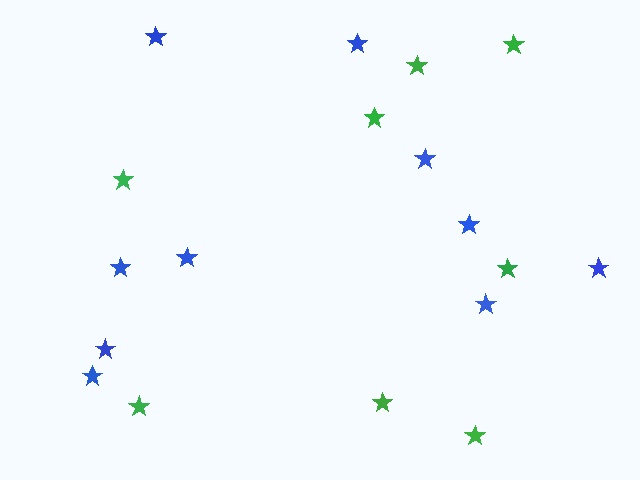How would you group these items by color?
There are 2 groups: one group of green stars (8) and one group of blue stars (10).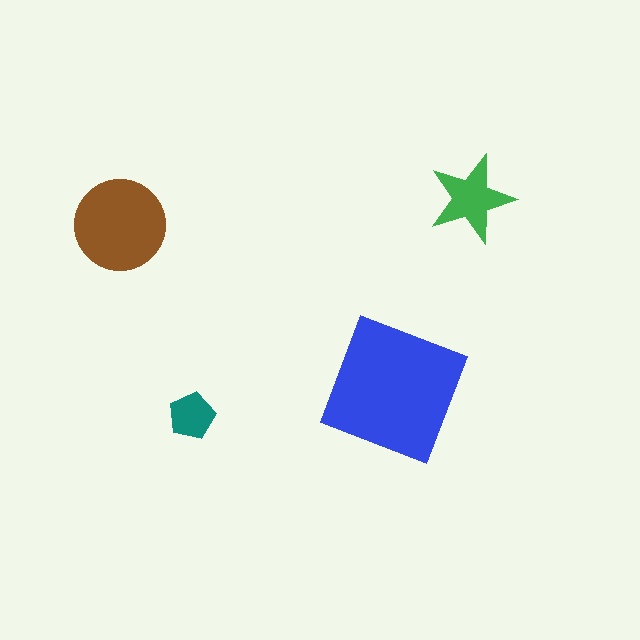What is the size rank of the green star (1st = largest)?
3rd.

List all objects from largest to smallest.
The blue square, the brown circle, the green star, the teal pentagon.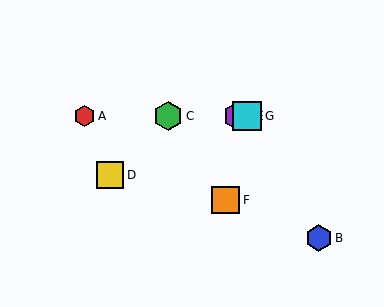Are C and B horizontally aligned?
No, C is at y≈116 and B is at y≈238.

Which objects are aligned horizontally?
Objects A, C, E, G are aligned horizontally.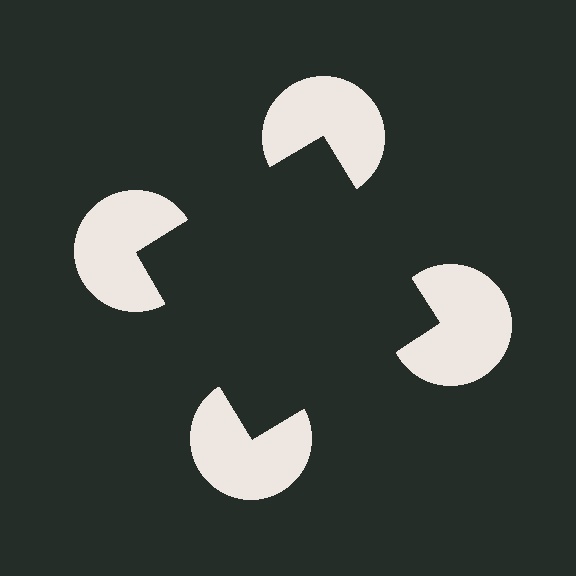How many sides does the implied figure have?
4 sides.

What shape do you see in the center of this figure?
An illusory square — its edges are inferred from the aligned wedge cuts in the pac-man discs, not physically drawn.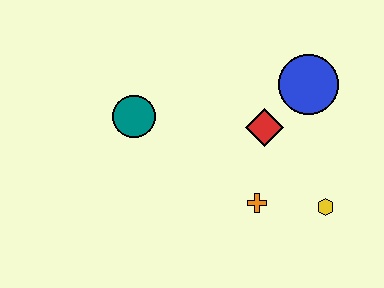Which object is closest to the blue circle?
The red diamond is closest to the blue circle.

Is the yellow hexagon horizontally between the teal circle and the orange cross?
No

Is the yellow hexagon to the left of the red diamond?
No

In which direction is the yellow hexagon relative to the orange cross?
The yellow hexagon is to the right of the orange cross.